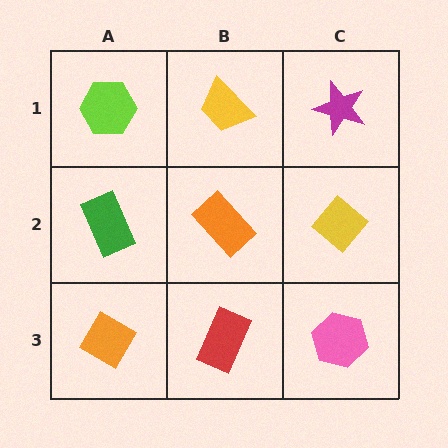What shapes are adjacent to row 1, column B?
An orange rectangle (row 2, column B), a lime hexagon (row 1, column A), a magenta star (row 1, column C).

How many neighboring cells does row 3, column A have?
2.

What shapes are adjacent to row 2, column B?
A yellow trapezoid (row 1, column B), a red rectangle (row 3, column B), a green rectangle (row 2, column A), a yellow diamond (row 2, column C).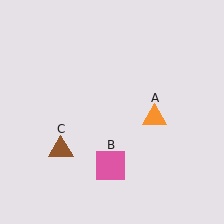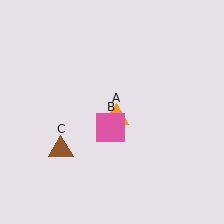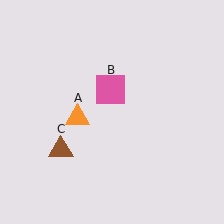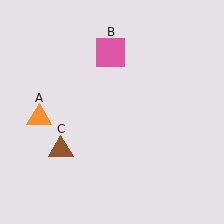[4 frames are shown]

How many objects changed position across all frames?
2 objects changed position: orange triangle (object A), pink square (object B).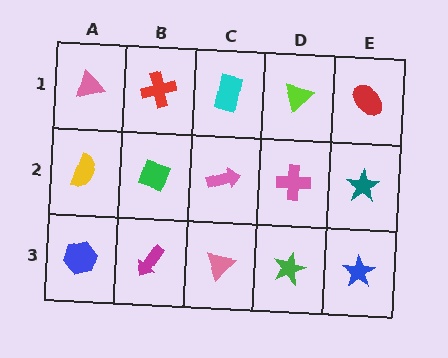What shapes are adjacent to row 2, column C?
A cyan rectangle (row 1, column C), a pink triangle (row 3, column C), a green diamond (row 2, column B), a pink cross (row 2, column D).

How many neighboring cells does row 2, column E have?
3.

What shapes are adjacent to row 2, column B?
A red cross (row 1, column B), a magenta arrow (row 3, column B), a yellow semicircle (row 2, column A), a pink arrow (row 2, column C).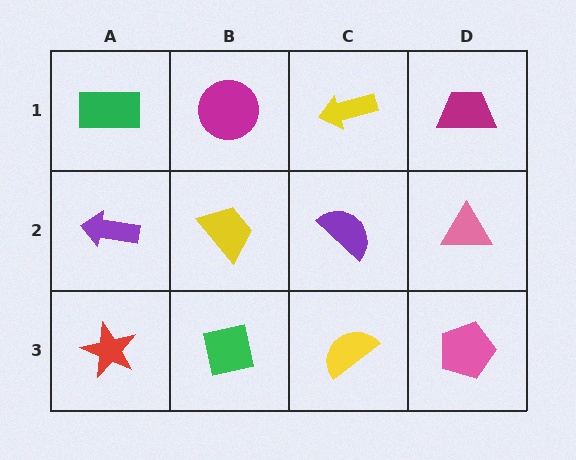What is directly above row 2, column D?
A magenta trapezoid.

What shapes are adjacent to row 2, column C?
A yellow arrow (row 1, column C), a yellow semicircle (row 3, column C), a yellow trapezoid (row 2, column B), a pink triangle (row 2, column D).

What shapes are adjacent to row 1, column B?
A yellow trapezoid (row 2, column B), a green rectangle (row 1, column A), a yellow arrow (row 1, column C).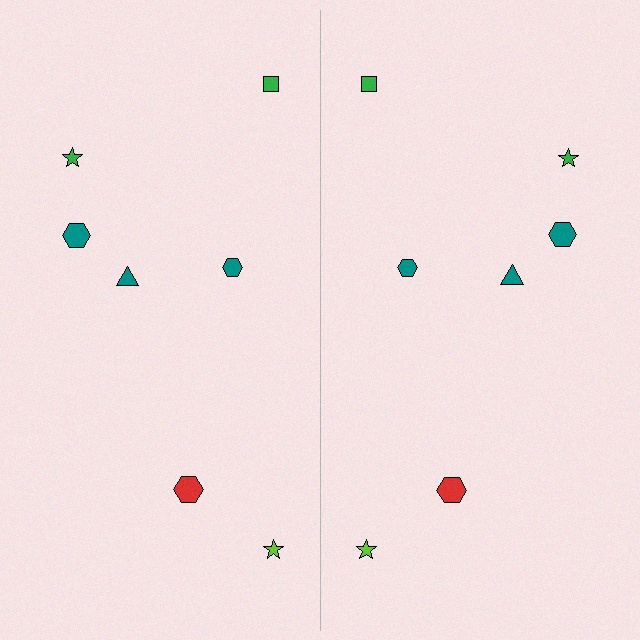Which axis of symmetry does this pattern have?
The pattern has a vertical axis of symmetry running through the center of the image.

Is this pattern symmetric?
Yes, this pattern has bilateral (reflection) symmetry.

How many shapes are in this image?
There are 14 shapes in this image.